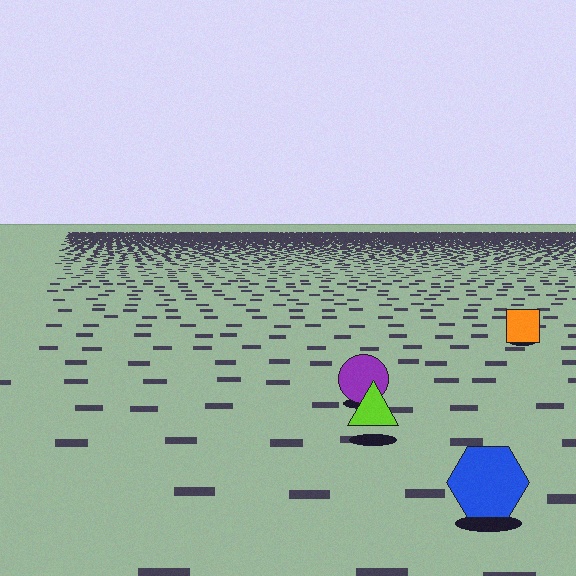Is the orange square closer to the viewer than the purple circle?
No. The purple circle is closer — you can tell from the texture gradient: the ground texture is coarser near it.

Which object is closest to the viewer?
The blue hexagon is closest. The texture marks near it are larger and more spread out.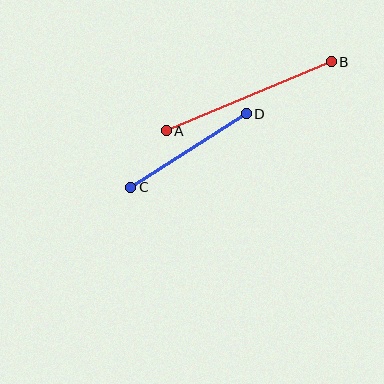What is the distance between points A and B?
The distance is approximately 179 pixels.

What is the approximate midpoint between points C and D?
The midpoint is at approximately (188, 150) pixels.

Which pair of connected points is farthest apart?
Points A and B are farthest apart.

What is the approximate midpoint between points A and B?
The midpoint is at approximately (249, 96) pixels.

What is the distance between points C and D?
The distance is approximately 137 pixels.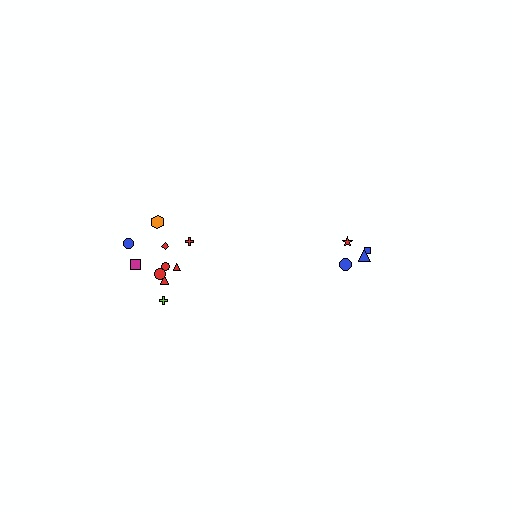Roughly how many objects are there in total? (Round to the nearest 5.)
Roughly 15 objects in total.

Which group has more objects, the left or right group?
The left group.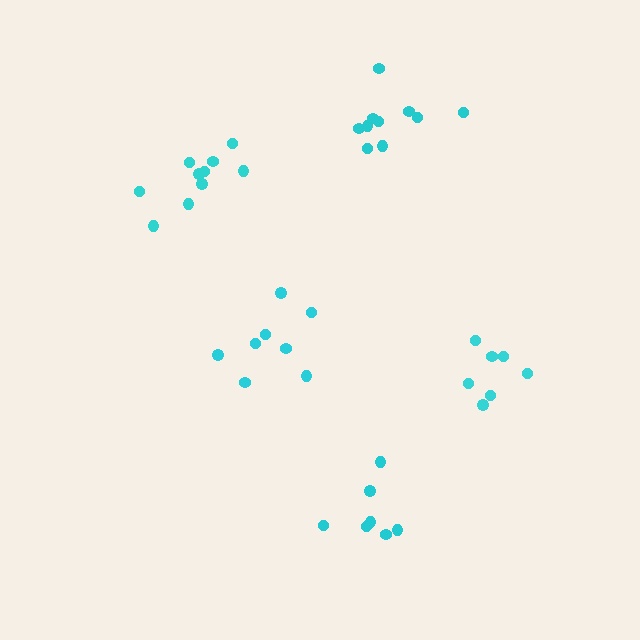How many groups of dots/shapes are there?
There are 5 groups.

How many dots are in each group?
Group 1: 10 dots, Group 2: 8 dots, Group 3: 7 dots, Group 4: 7 dots, Group 5: 11 dots (43 total).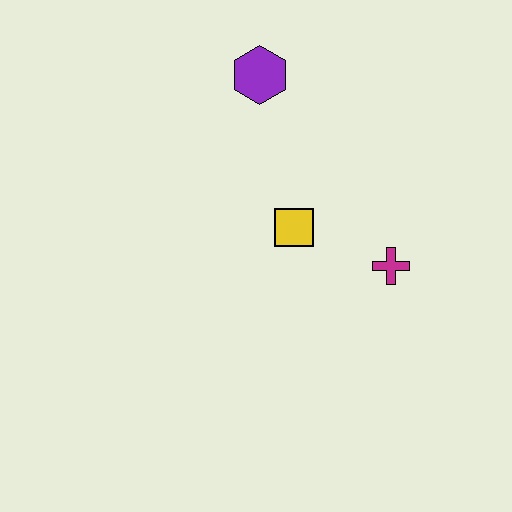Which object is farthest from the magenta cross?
The purple hexagon is farthest from the magenta cross.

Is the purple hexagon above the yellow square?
Yes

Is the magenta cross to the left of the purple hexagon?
No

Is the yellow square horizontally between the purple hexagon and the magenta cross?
Yes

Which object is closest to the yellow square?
The magenta cross is closest to the yellow square.